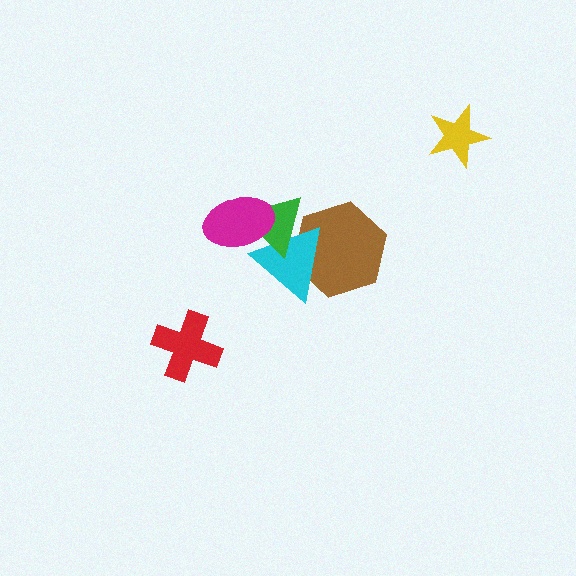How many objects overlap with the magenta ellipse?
2 objects overlap with the magenta ellipse.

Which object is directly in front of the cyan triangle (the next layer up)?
The green triangle is directly in front of the cyan triangle.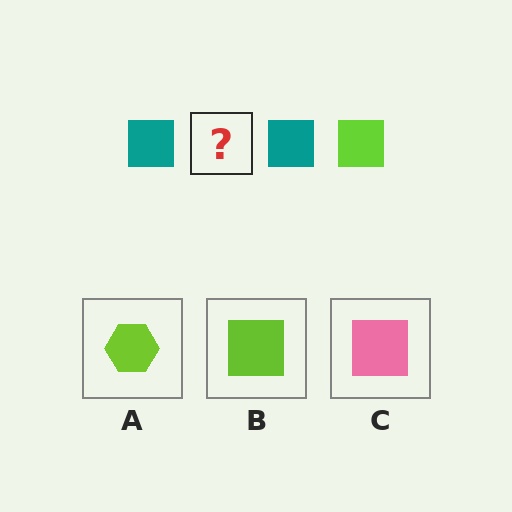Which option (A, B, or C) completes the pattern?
B.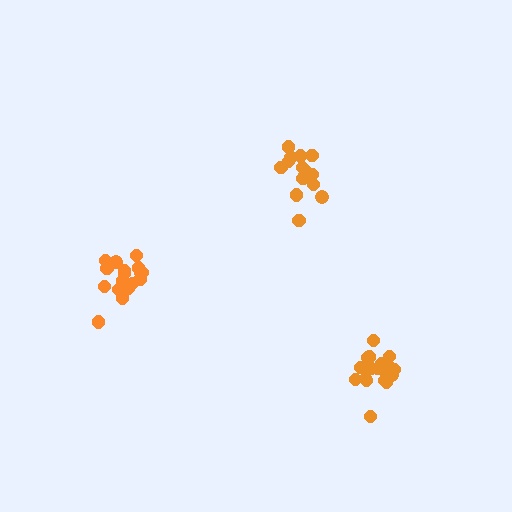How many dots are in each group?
Group 1: 17 dots, Group 2: 20 dots, Group 3: 20 dots (57 total).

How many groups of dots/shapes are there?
There are 3 groups.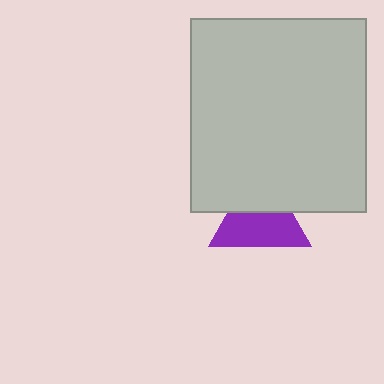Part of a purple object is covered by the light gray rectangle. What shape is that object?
It is a triangle.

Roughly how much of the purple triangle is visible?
About half of it is visible (roughly 60%).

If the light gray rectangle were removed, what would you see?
You would see the complete purple triangle.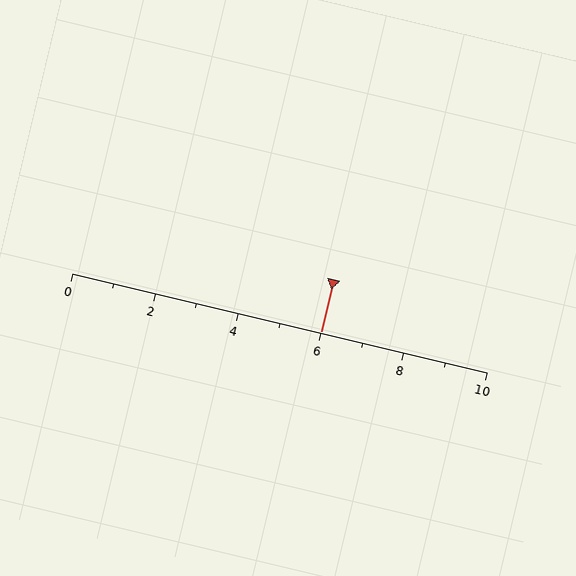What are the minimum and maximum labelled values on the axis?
The axis runs from 0 to 10.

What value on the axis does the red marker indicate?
The marker indicates approximately 6.